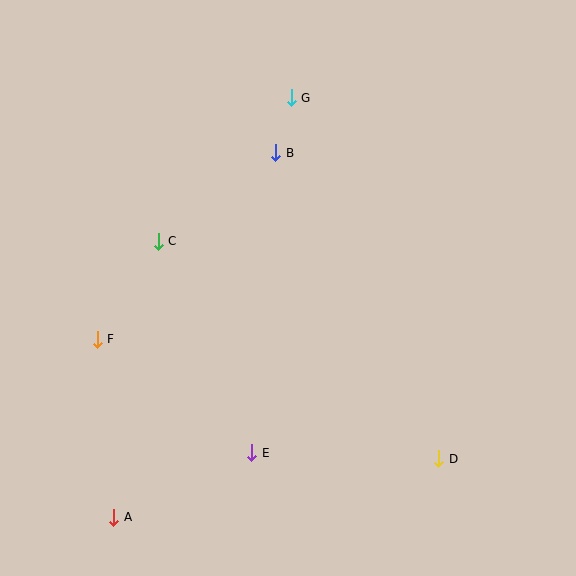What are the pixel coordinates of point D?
Point D is at (439, 459).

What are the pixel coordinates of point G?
Point G is at (291, 98).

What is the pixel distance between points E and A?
The distance between E and A is 153 pixels.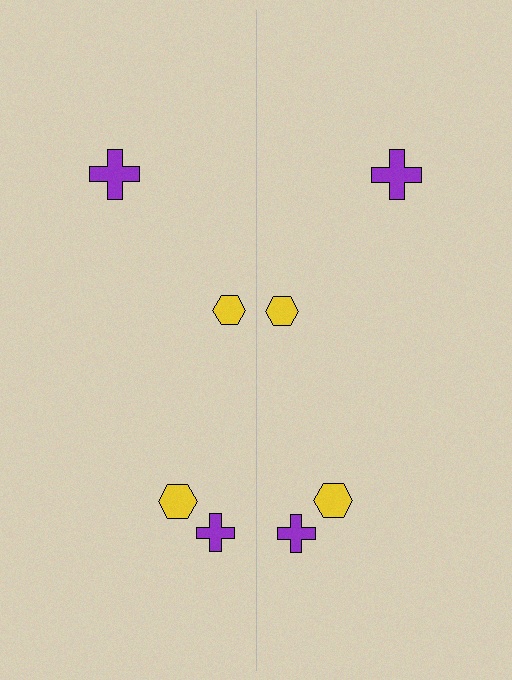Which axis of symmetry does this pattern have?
The pattern has a vertical axis of symmetry running through the center of the image.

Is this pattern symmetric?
Yes, this pattern has bilateral (reflection) symmetry.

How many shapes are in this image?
There are 8 shapes in this image.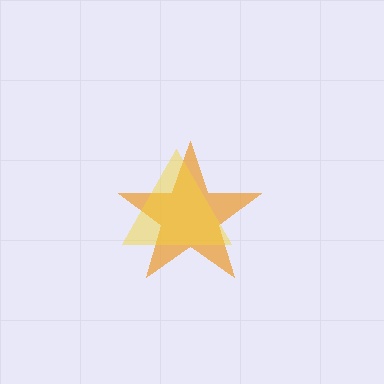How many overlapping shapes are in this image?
There are 2 overlapping shapes in the image.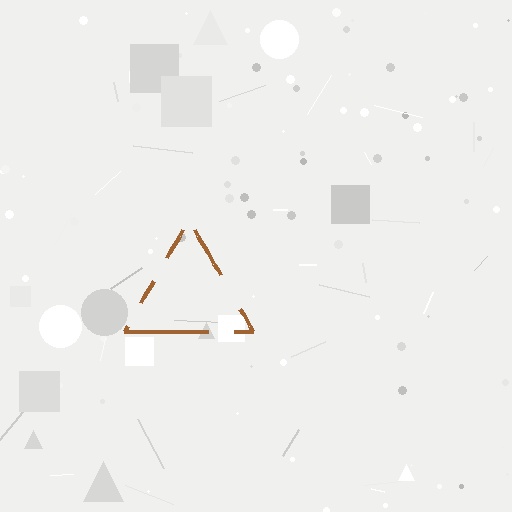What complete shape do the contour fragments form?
The contour fragments form a triangle.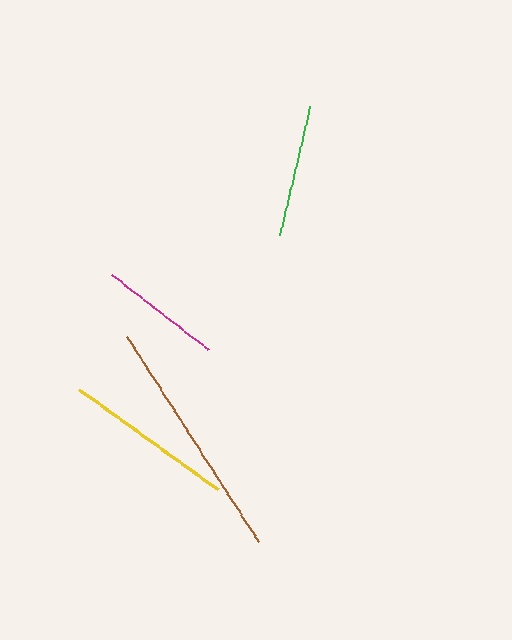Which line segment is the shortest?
The magenta line is the shortest at approximately 122 pixels.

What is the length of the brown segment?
The brown segment is approximately 244 pixels long.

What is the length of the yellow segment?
The yellow segment is approximately 170 pixels long.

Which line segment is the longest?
The brown line is the longest at approximately 244 pixels.